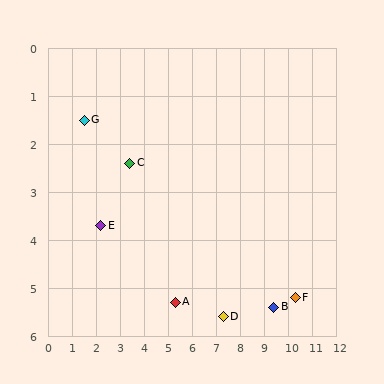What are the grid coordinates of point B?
Point B is at approximately (9.4, 5.4).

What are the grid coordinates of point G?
Point G is at approximately (1.5, 1.5).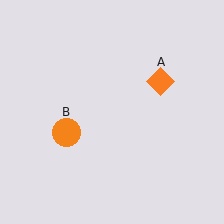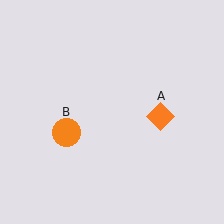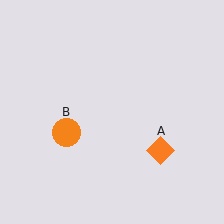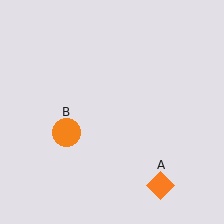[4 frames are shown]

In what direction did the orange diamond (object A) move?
The orange diamond (object A) moved down.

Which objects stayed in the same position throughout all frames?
Orange circle (object B) remained stationary.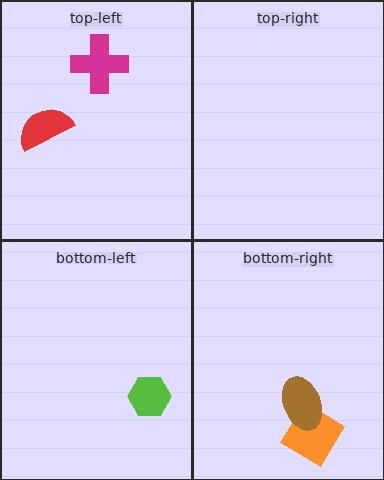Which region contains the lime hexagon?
The bottom-left region.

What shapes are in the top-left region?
The magenta cross, the red semicircle.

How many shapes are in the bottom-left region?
1.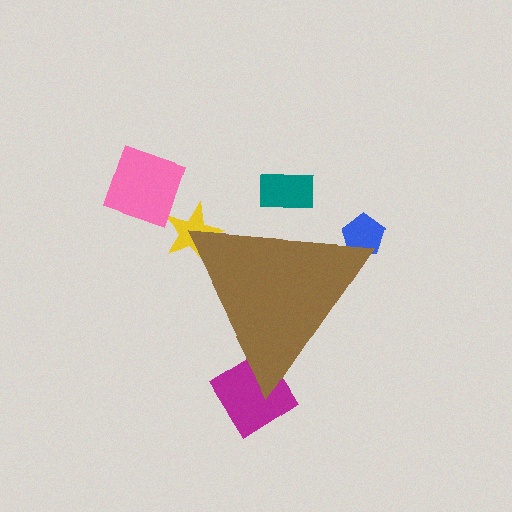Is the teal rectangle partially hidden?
Yes, the teal rectangle is partially hidden behind the brown triangle.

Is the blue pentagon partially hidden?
Yes, the blue pentagon is partially hidden behind the brown triangle.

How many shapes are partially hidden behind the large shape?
4 shapes are partially hidden.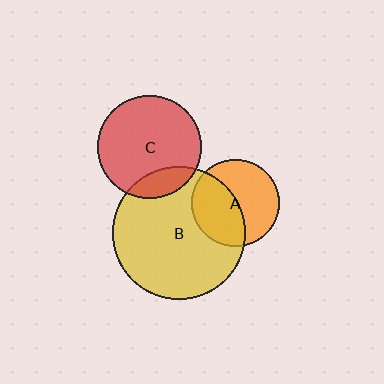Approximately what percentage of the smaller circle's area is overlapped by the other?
Approximately 15%.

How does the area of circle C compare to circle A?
Approximately 1.4 times.